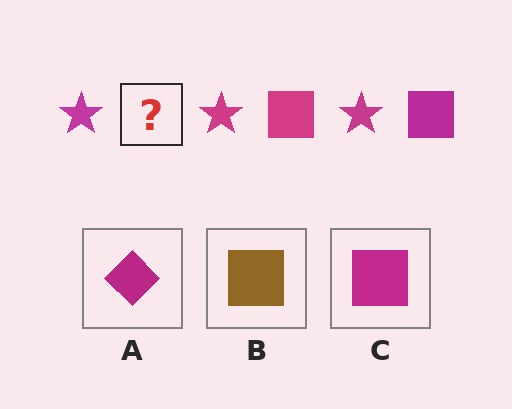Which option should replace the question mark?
Option C.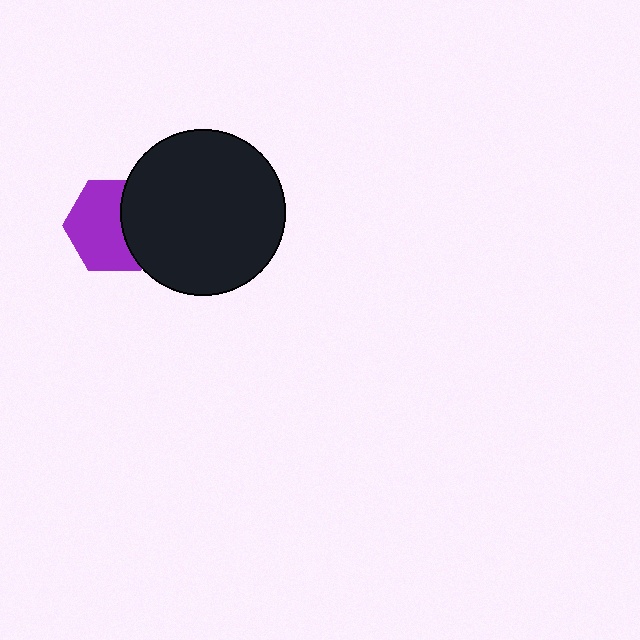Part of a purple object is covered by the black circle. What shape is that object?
It is a hexagon.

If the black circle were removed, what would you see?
You would see the complete purple hexagon.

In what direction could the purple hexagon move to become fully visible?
The purple hexagon could move left. That would shift it out from behind the black circle entirely.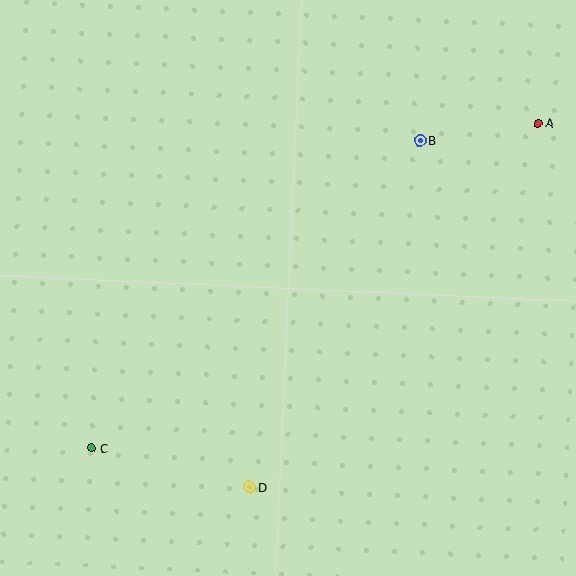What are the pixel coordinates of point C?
Point C is at (91, 448).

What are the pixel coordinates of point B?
Point B is at (420, 140).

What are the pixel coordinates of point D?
Point D is at (250, 487).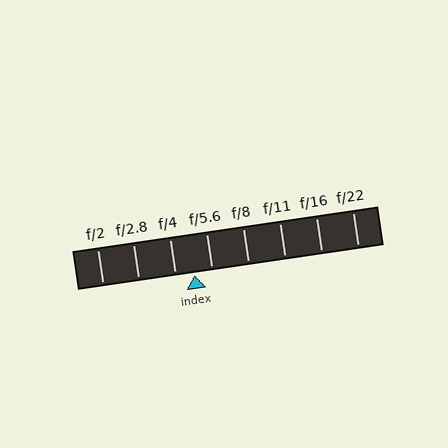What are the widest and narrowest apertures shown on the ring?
The widest aperture shown is f/2 and the narrowest is f/22.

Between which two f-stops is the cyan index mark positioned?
The index mark is between f/4 and f/5.6.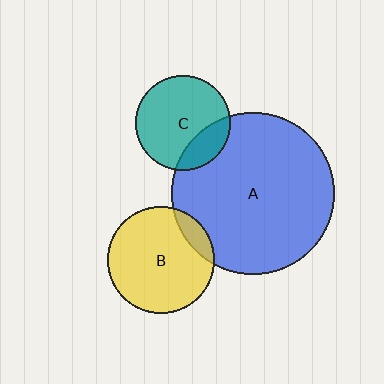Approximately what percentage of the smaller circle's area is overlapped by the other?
Approximately 10%.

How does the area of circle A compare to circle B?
Approximately 2.3 times.